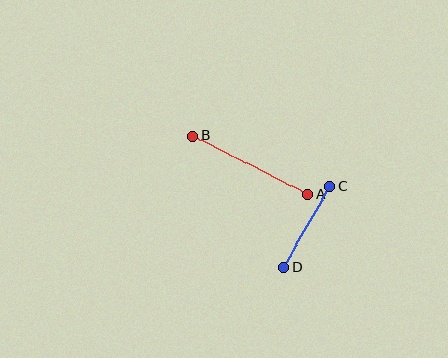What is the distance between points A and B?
The distance is approximately 129 pixels.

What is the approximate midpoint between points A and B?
The midpoint is at approximately (251, 165) pixels.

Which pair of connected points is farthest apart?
Points A and B are farthest apart.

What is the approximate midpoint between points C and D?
The midpoint is at approximately (307, 227) pixels.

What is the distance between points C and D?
The distance is approximately 93 pixels.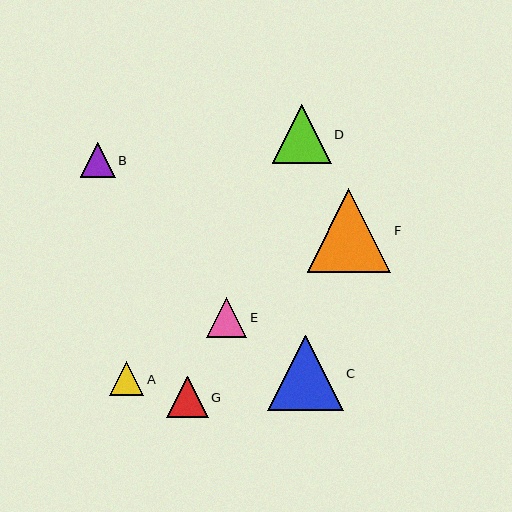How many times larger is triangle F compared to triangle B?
Triangle F is approximately 2.4 times the size of triangle B.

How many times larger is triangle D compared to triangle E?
Triangle D is approximately 1.5 times the size of triangle E.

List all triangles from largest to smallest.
From largest to smallest: F, C, D, G, E, B, A.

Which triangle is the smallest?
Triangle A is the smallest with a size of approximately 34 pixels.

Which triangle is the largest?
Triangle F is the largest with a size of approximately 84 pixels.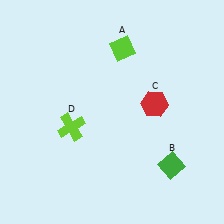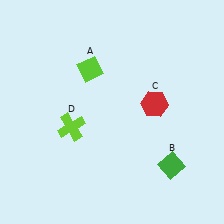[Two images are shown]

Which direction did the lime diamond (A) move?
The lime diamond (A) moved left.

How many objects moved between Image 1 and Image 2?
1 object moved between the two images.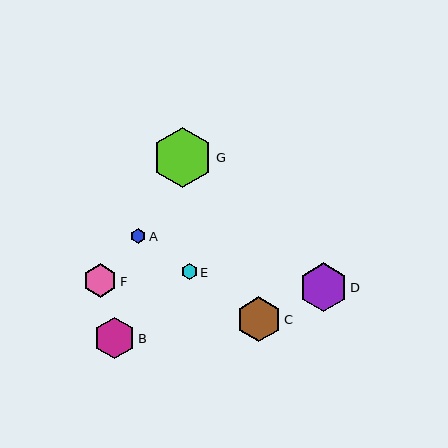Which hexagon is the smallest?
Hexagon A is the smallest with a size of approximately 15 pixels.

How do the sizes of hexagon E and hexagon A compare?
Hexagon E and hexagon A are approximately the same size.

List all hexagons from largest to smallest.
From largest to smallest: G, D, C, B, F, E, A.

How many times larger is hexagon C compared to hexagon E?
Hexagon C is approximately 2.8 times the size of hexagon E.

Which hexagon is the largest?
Hexagon G is the largest with a size of approximately 60 pixels.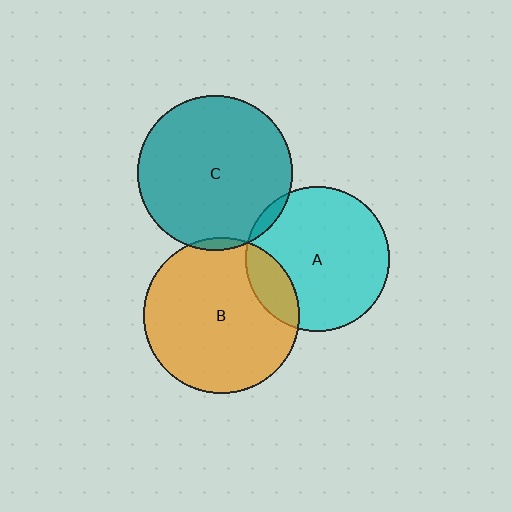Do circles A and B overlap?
Yes.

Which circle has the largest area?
Circle B (orange).